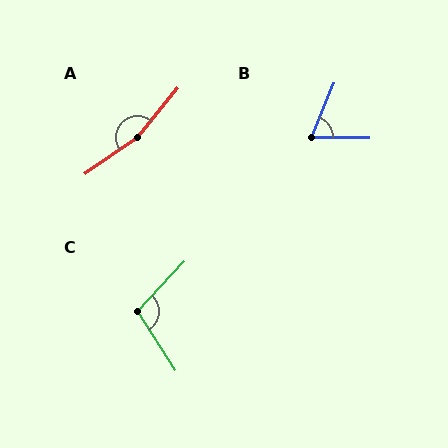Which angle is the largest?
A, at approximately 164 degrees.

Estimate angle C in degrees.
Approximately 104 degrees.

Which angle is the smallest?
B, at approximately 68 degrees.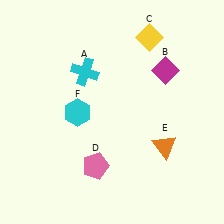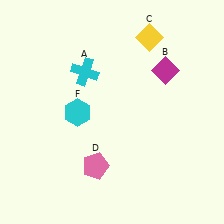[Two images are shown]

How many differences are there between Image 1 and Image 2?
There is 1 difference between the two images.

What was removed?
The orange triangle (E) was removed in Image 2.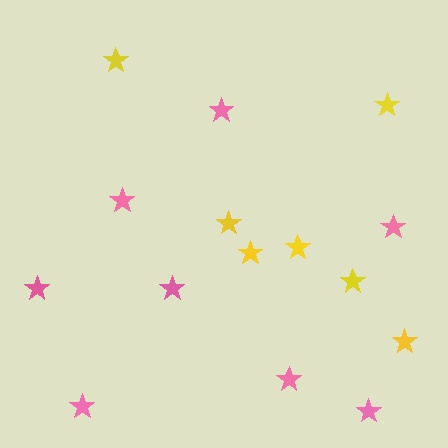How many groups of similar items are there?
There are 2 groups: one group of yellow stars (7) and one group of pink stars (8).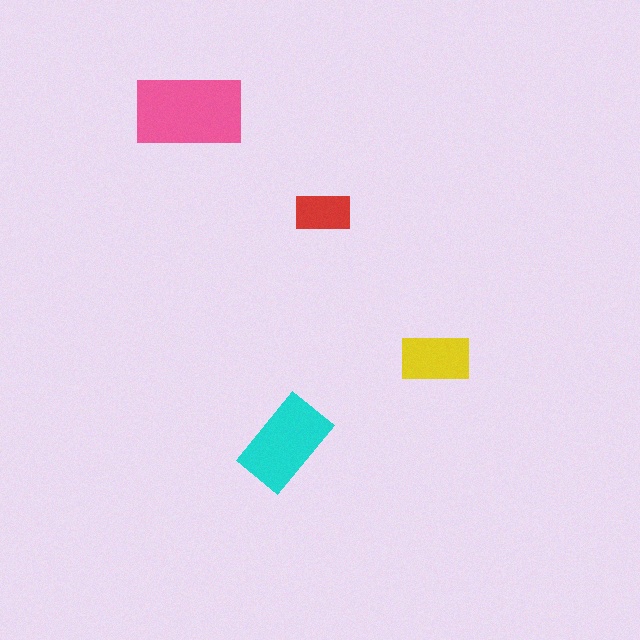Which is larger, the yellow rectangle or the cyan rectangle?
The cyan one.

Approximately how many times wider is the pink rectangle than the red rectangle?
About 2 times wider.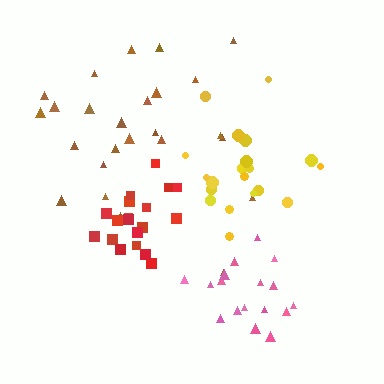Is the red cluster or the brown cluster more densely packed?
Red.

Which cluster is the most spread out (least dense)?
Brown.